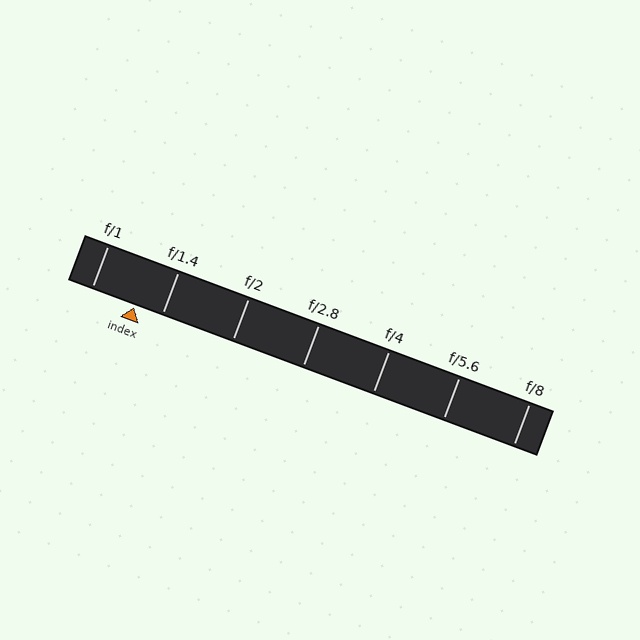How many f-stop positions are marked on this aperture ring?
There are 7 f-stop positions marked.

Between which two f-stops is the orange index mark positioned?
The index mark is between f/1 and f/1.4.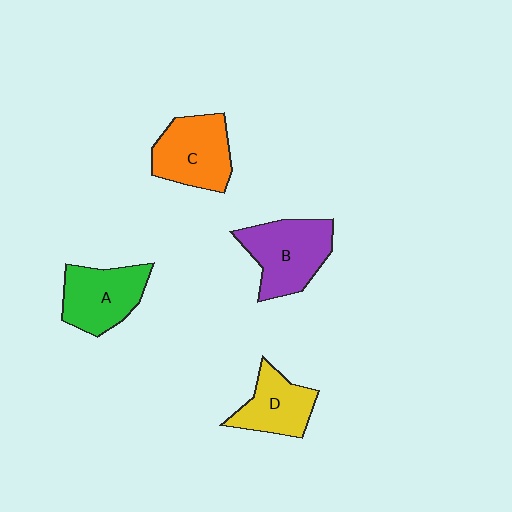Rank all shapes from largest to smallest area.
From largest to smallest: B (purple), C (orange), A (green), D (yellow).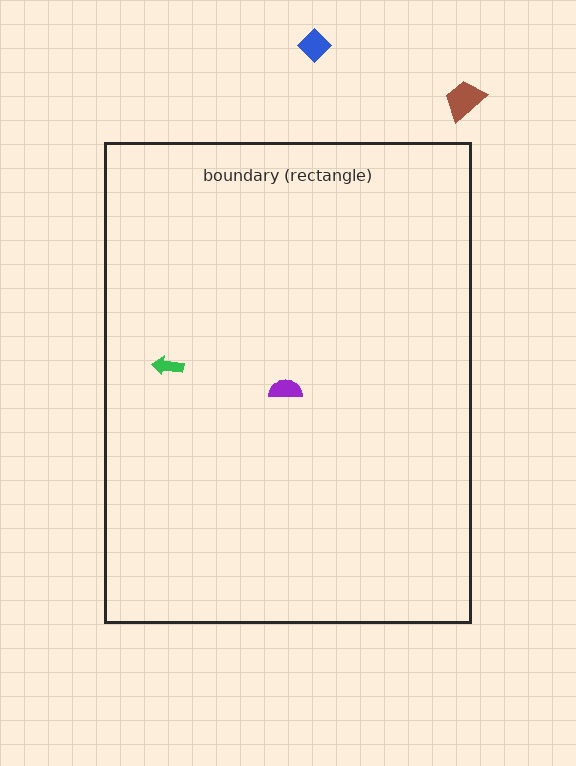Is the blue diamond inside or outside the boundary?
Outside.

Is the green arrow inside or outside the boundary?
Inside.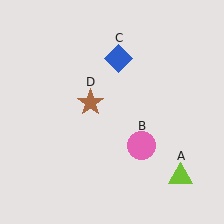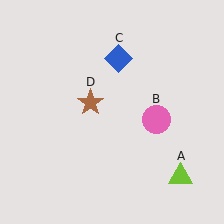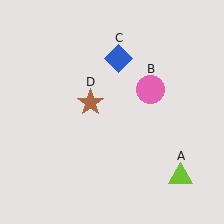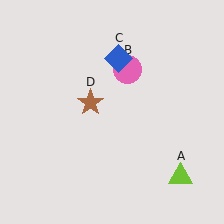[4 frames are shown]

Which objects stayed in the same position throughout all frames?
Lime triangle (object A) and blue diamond (object C) and brown star (object D) remained stationary.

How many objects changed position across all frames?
1 object changed position: pink circle (object B).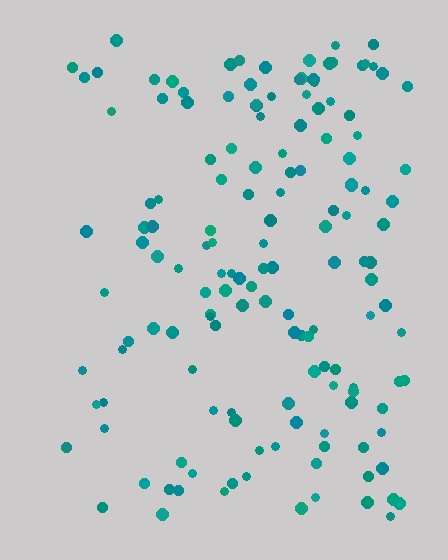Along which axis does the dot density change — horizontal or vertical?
Horizontal.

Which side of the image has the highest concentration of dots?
The right.